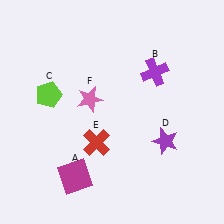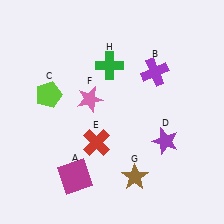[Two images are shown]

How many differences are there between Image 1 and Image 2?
There are 2 differences between the two images.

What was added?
A brown star (G), a green cross (H) were added in Image 2.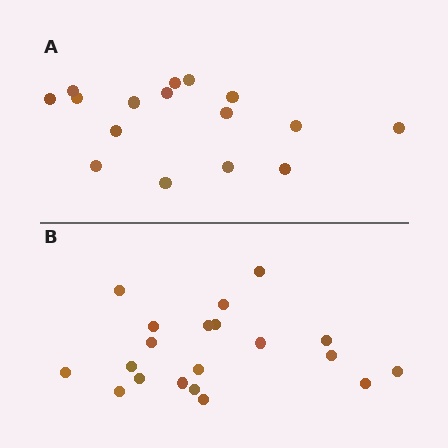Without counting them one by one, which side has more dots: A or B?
Region B (the bottom region) has more dots.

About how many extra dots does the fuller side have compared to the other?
Region B has about 4 more dots than region A.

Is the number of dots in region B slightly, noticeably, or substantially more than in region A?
Region B has noticeably more, but not dramatically so. The ratio is roughly 1.2 to 1.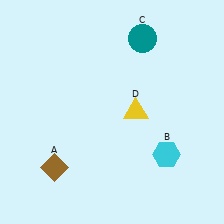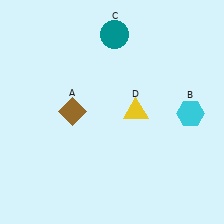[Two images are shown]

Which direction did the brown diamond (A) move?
The brown diamond (A) moved up.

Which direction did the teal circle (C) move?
The teal circle (C) moved left.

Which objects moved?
The objects that moved are: the brown diamond (A), the cyan hexagon (B), the teal circle (C).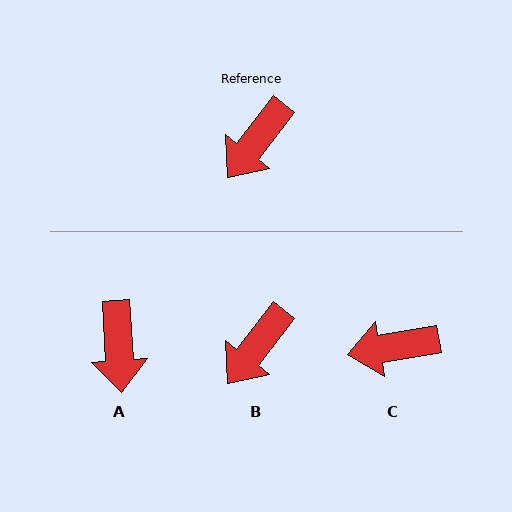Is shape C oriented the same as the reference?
No, it is off by about 43 degrees.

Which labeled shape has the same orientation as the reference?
B.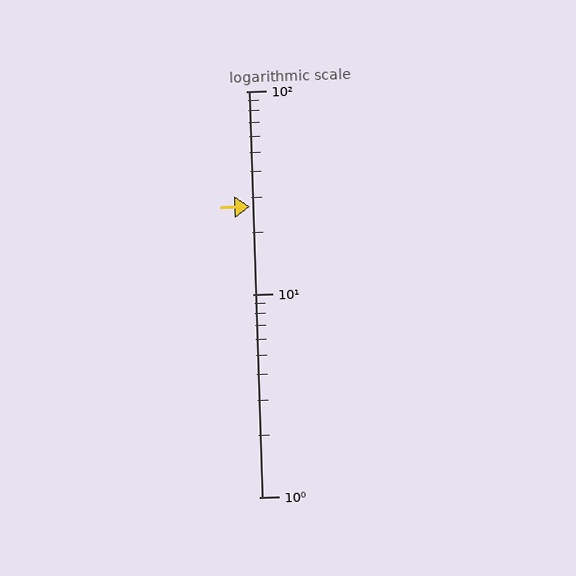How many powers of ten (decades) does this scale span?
The scale spans 2 decades, from 1 to 100.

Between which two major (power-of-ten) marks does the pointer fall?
The pointer is between 10 and 100.